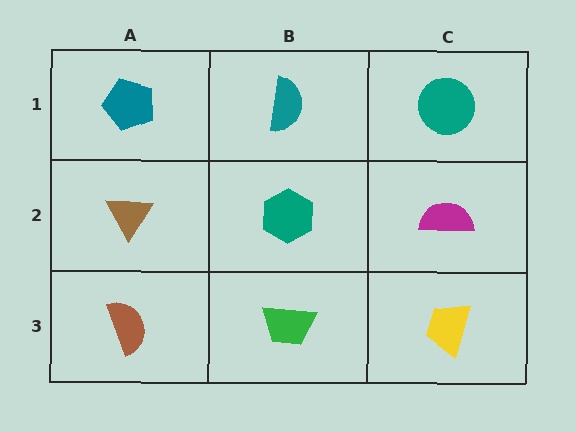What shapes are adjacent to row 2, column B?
A teal semicircle (row 1, column B), a green trapezoid (row 3, column B), a brown triangle (row 2, column A), a magenta semicircle (row 2, column C).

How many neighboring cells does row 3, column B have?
3.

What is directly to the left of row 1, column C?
A teal semicircle.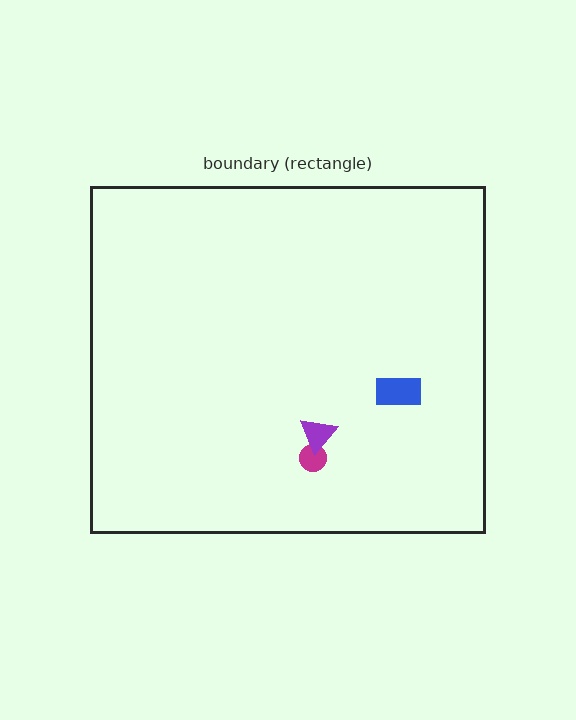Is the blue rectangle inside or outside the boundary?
Inside.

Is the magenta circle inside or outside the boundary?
Inside.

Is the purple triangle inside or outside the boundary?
Inside.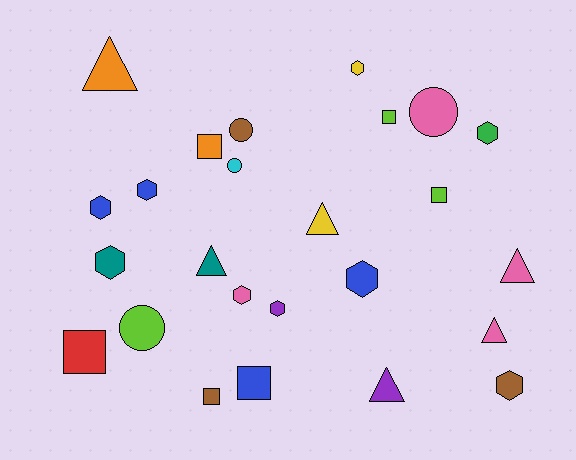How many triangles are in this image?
There are 6 triangles.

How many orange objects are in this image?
There are 2 orange objects.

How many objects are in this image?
There are 25 objects.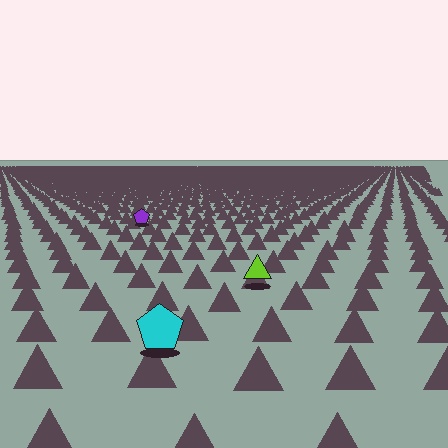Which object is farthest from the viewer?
The purple pentagon is farthest from the viewer. It appears smaller and the ground texture around it is denser.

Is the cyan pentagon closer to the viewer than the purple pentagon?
Yes. The cyan pentagon is closer — you can tell from the texture gradient: the ground texture is coarser near it.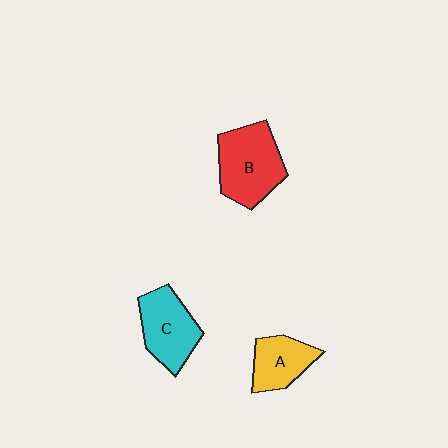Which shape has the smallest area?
Shape A (yellow).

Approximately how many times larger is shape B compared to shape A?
Approximately 1.6 times.